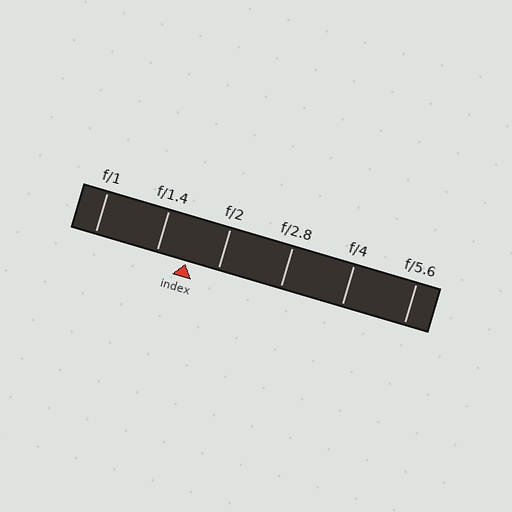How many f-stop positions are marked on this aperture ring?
There are 6 f-stop positions marked.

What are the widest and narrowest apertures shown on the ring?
The widest aperture shown is f/1 and the narrowest is f/5.6.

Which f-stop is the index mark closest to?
The index mark is closest to f/1.4.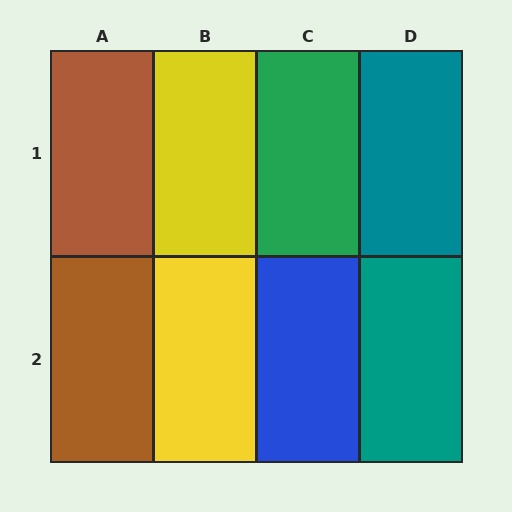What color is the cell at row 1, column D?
Teal.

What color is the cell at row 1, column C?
Green.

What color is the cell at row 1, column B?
Yellow.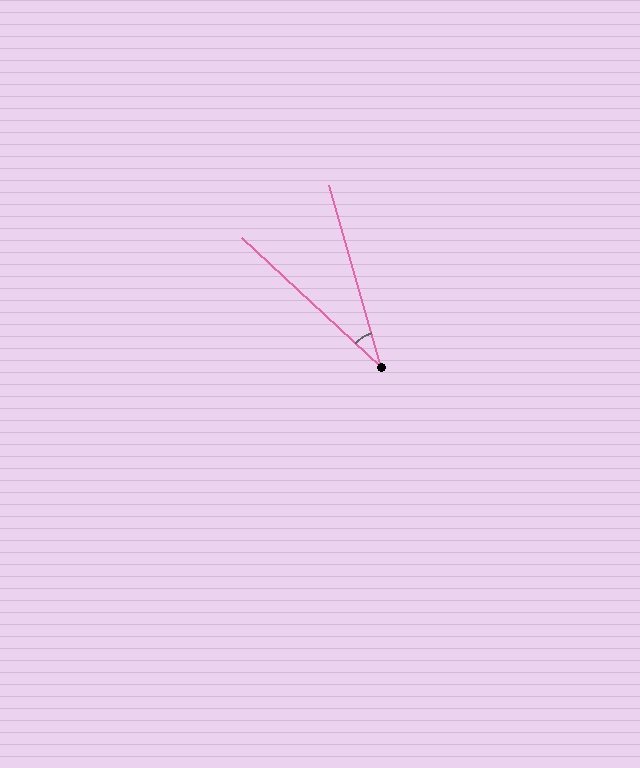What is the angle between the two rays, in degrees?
Approximately 31 degrees.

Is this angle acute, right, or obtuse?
It is acute.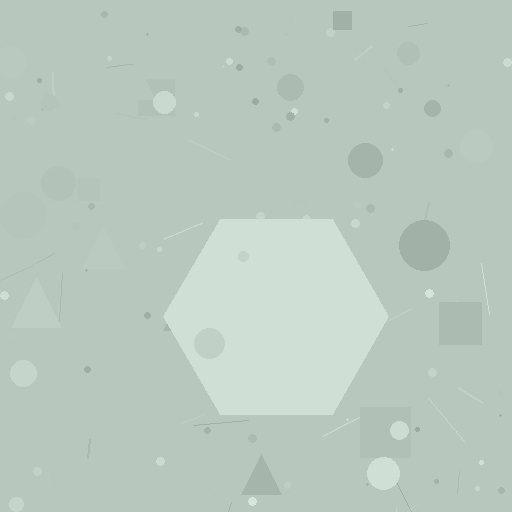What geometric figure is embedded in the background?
A hexagon is embedded in the background.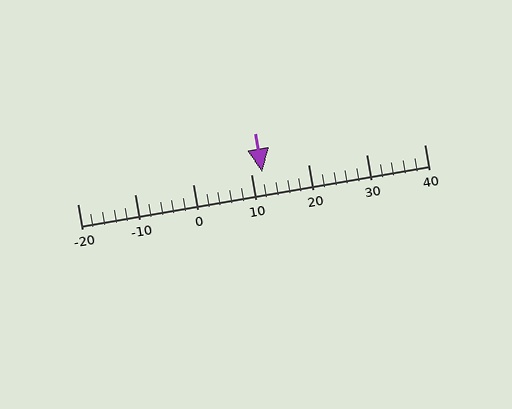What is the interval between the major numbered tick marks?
The major tick marks are spaced 10 units apart.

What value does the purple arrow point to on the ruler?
The purple arrow points to approximately 12.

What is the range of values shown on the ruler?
The ruler shows values from -20 to 40.